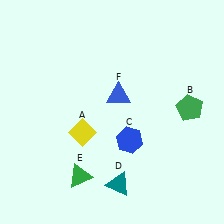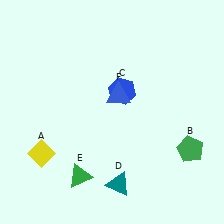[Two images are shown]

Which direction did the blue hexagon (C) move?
The blue hexagon (C) moved up.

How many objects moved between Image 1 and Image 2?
3 objects moved between the two images.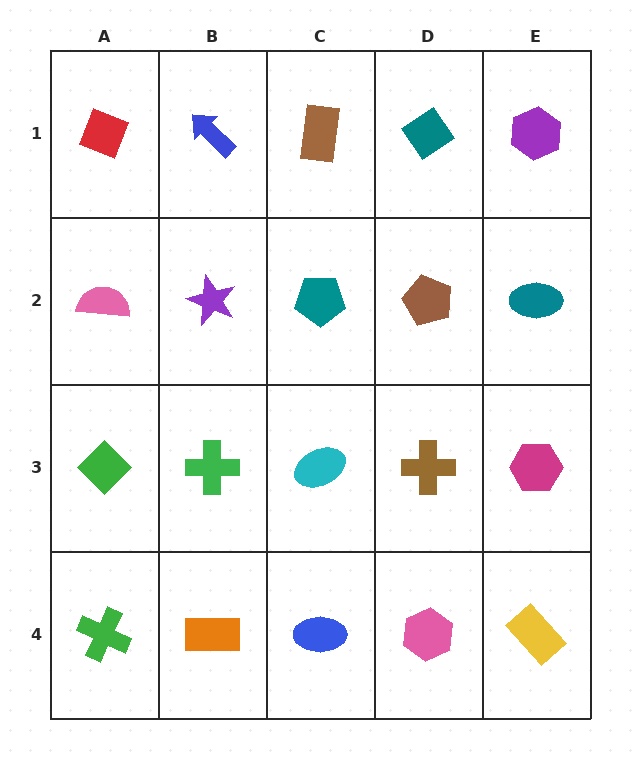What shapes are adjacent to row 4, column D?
A brown cross (row 3, column D), a blue ellipse (row 4, column C), a yellow rectangle (row 4, column E).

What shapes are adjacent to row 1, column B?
A purple star (row 2, column B), a red diamond (row 1, column A), a brown rectangle (row 1, column C).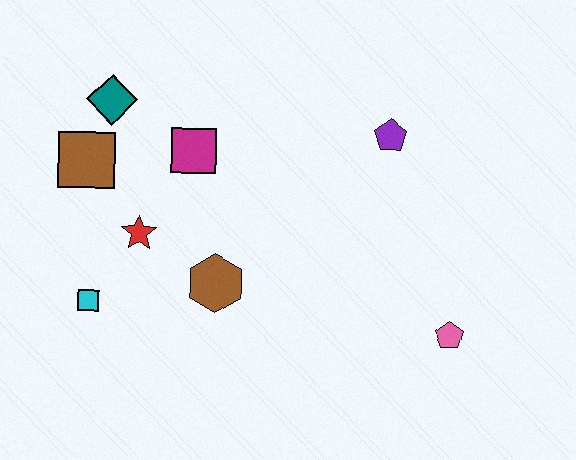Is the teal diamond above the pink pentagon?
Yes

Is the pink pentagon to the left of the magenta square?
No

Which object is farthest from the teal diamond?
The pink pentagon is farthest from the teal diamond.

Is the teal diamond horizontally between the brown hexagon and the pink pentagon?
No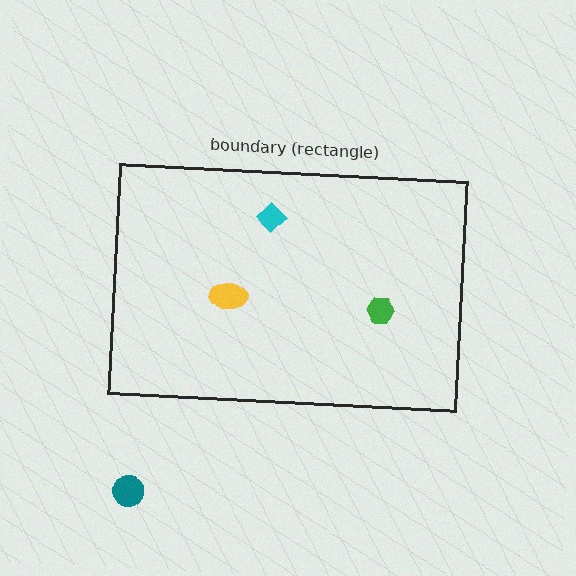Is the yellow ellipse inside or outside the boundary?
Inside.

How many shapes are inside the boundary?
3 inside, 1 outside.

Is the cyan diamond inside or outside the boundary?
Inside.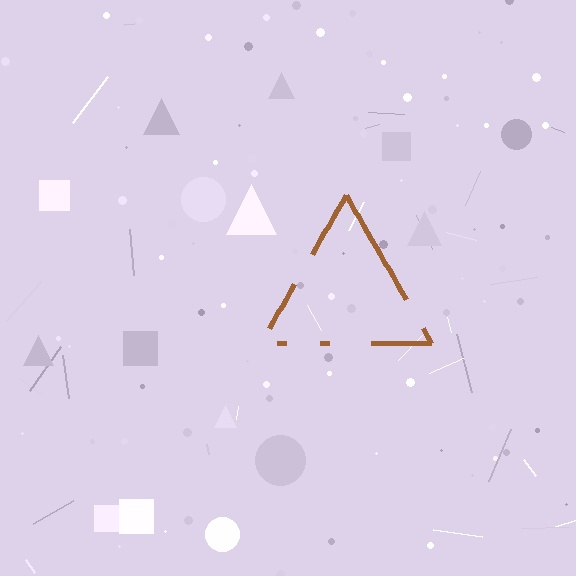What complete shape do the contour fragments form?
The contour fragments form a triangle.